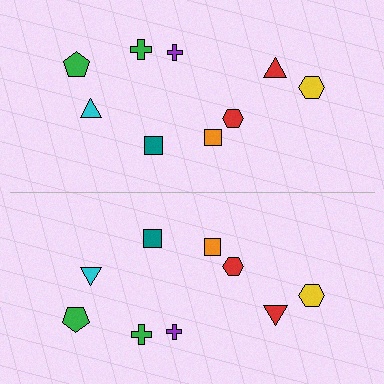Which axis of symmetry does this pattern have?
The pattern has a horizontal axis of symmetry running through the center of the image.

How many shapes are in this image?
There are 18 shapes in this image.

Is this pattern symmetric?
Yes, this pattern has bilateral (reflection) symmetry.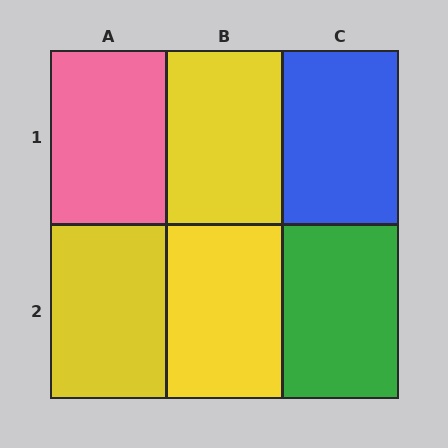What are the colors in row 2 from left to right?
Yellow, yellow, green.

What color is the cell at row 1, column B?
Yellow.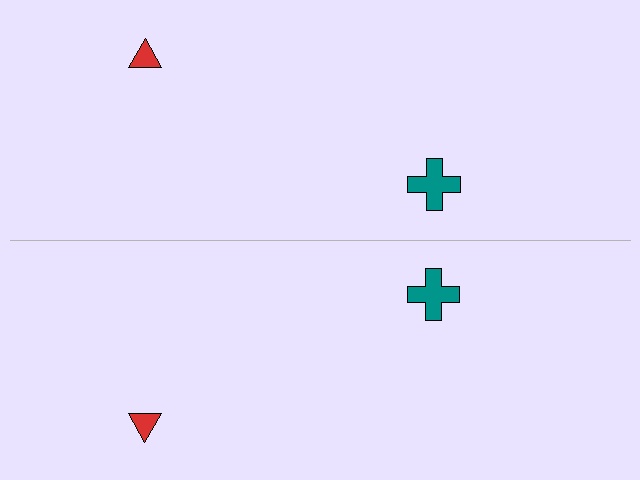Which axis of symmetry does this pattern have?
The pattern has a horizontal axis of symmetry running through the center of the image.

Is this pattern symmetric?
Yes, this pattern has bilateral (reflection) symmetry.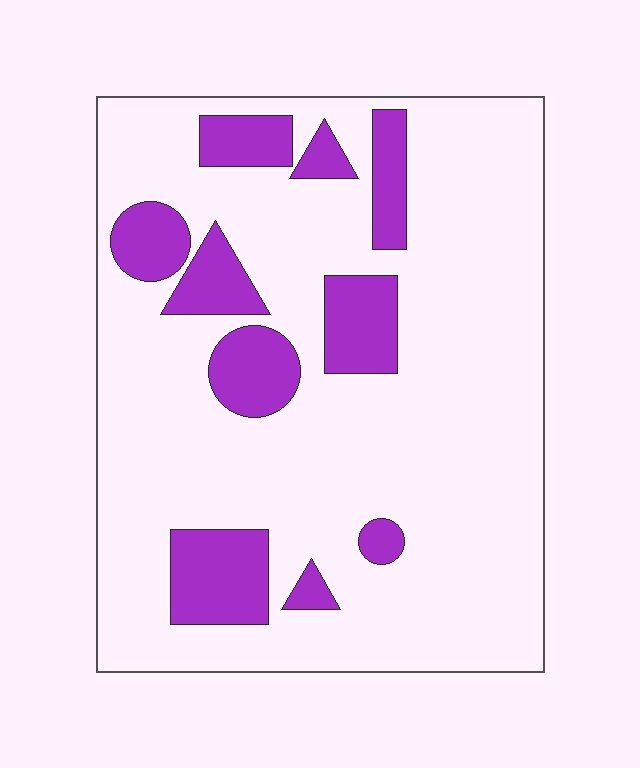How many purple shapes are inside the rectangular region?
10.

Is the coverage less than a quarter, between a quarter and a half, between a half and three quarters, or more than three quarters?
Less than a quarter.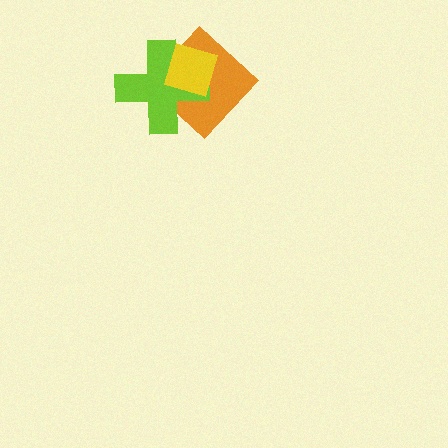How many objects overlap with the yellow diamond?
2 objects overlap with the yellow diamond.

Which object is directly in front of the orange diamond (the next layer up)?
The lime cross is directly in front of the orange diamond.